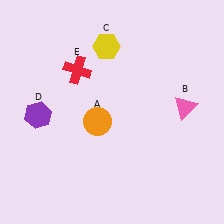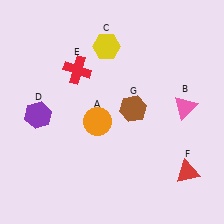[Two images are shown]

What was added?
A red triangle (F), a brown hexagon (G) were added in Image 2.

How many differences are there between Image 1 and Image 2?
There are 2 differences between the two images.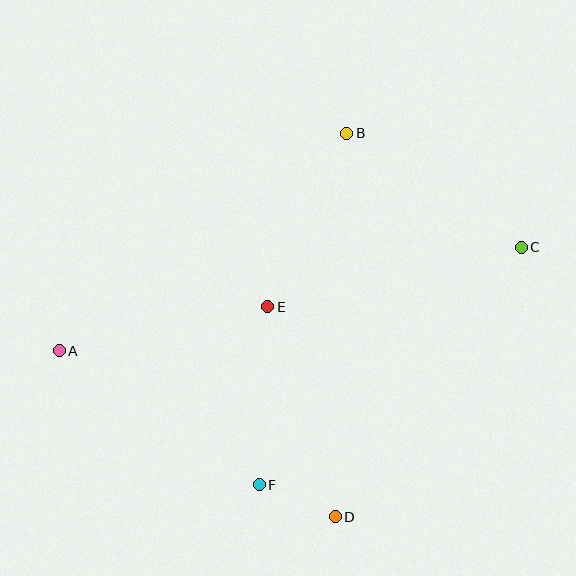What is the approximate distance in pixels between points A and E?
The distance between A and E is approximately 213 pixels.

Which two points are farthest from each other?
Points A and C are farthest from each other.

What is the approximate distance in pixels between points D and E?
The distance between D and E is approximately 221 pixels.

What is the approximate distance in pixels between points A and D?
The distance between A and D is approximately 322 pixels.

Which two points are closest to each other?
Points D and F are closest to each other.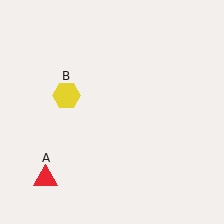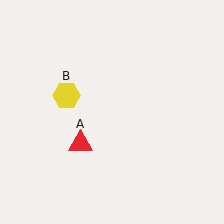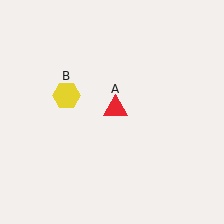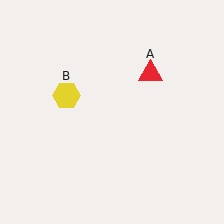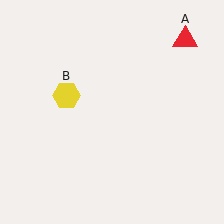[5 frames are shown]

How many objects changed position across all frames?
1 object changed position: red triangle (object A).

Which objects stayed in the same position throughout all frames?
Yellow hexagon (object B) remained stationary.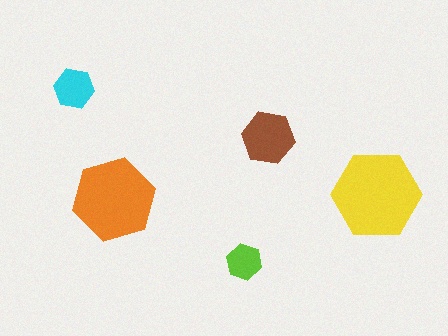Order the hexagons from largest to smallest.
the yellow one, the orange one, the brown one, the cyan one, the lime one.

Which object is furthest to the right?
The yellow hexagon is rightmost.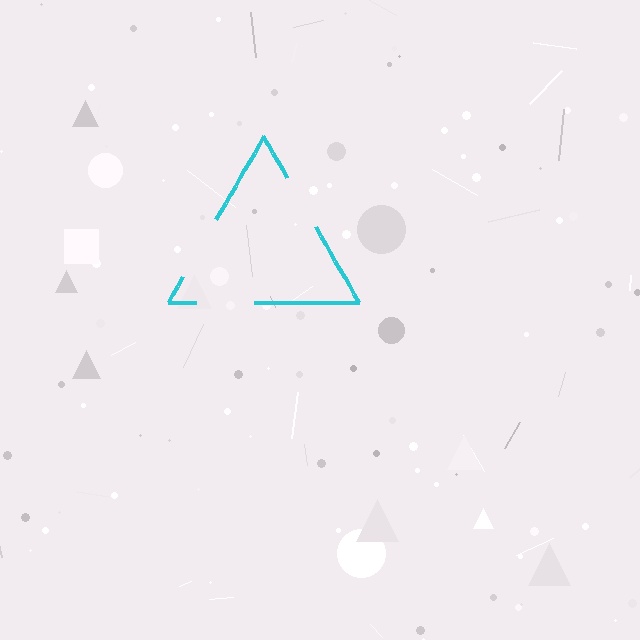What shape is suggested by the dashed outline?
The dashed outline suggests a triangle.